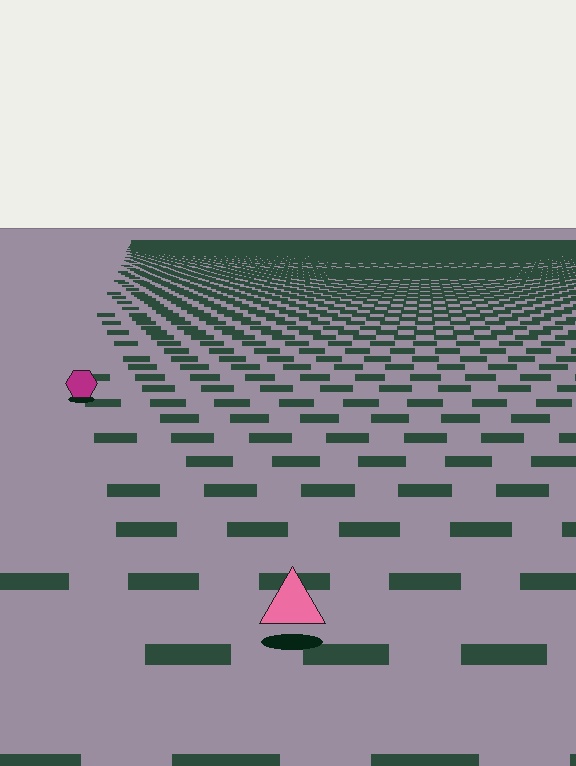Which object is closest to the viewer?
The pink triangle is closest. The texture marks near it are larger and more spread out.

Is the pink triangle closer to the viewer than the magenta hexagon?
Yes. The pink triangle is closer — you can tell from the texture gradient: the ground texture is coarser near it.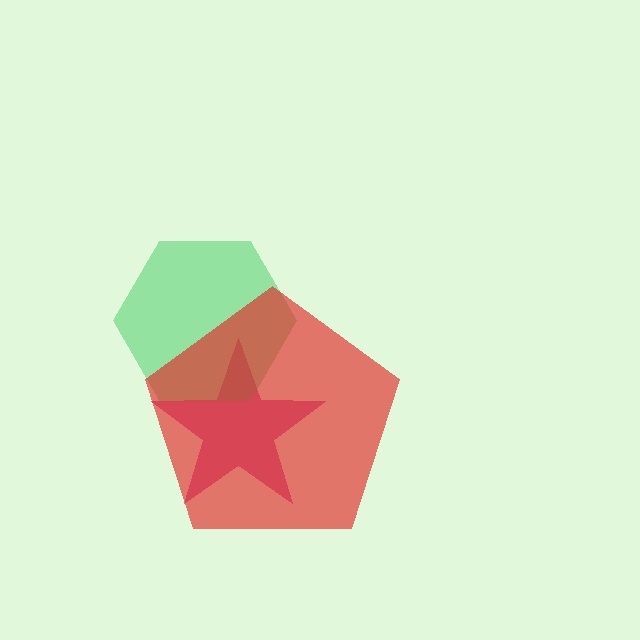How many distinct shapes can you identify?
There are 3 distinct shapes: a magenta star, a green hexagon, a red pentagon.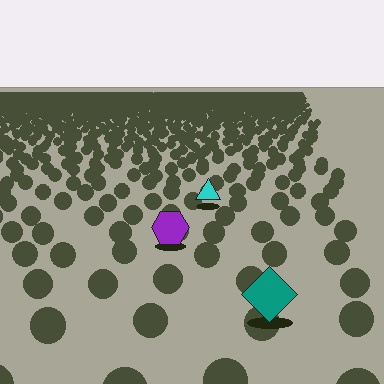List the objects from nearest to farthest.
From nearest to farthest: the teal diamond, the purple hexagon, the cyan triangle.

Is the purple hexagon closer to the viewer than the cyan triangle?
Yes. The purple hexagon is closer — you can tell from the texture gradient: the ground texture is coarser near it.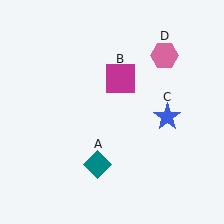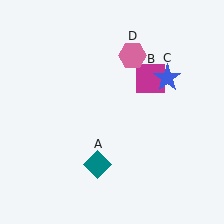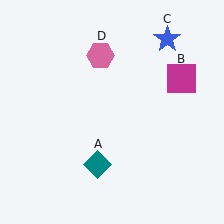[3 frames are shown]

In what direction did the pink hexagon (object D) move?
The pink hexagon (object D) moved left.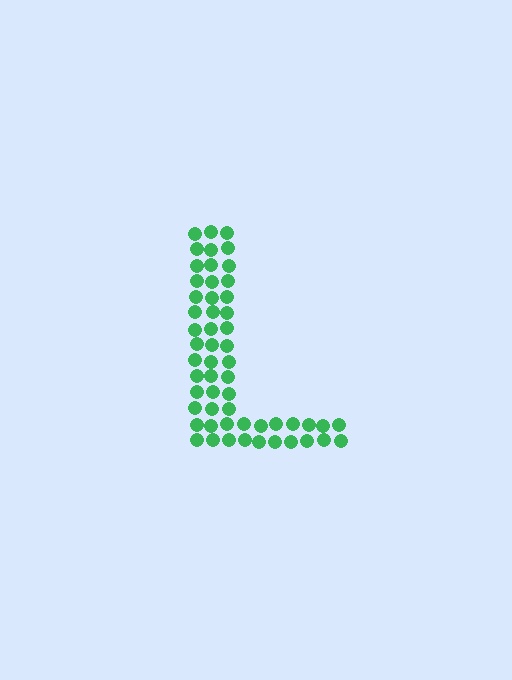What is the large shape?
The large shape is the letter L.